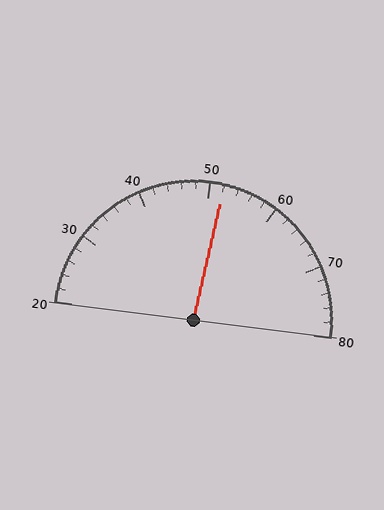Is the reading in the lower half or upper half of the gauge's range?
The reading is in the upper half of the range (20 to 80).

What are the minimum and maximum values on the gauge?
The gauge ranges from 20 to 80.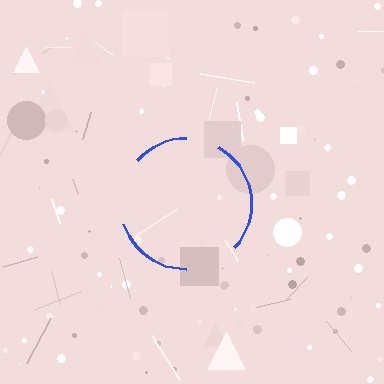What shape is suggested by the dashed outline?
The dashed outline suggests a circle.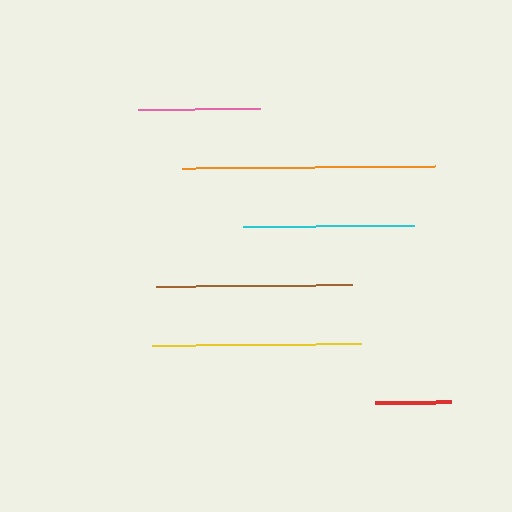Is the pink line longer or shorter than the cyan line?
The cyan line is longer than the pink line.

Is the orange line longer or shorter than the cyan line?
The orange line is longer than the cyan line.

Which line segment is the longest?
The orange line is the longest at approximately 253 pixels.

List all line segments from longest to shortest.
From longest to shortest: orange, yellow, brown, cyan, pink, red.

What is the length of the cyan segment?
The cyan segment is approximately 171 pixels long.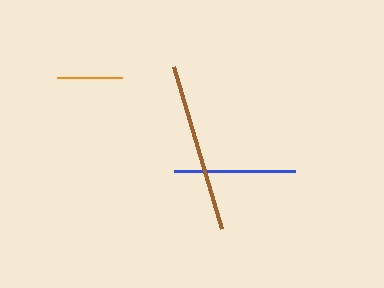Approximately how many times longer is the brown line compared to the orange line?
The brown line is approximately 2.6 times the length of the orange line.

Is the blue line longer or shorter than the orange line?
The blue line is longer than the orange line.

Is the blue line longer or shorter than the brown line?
The brown line is longer than the blue line.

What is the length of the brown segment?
The brown segment is approximately 170 pixels long.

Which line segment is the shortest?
The orange line is the shortest at approximately 64 pixels.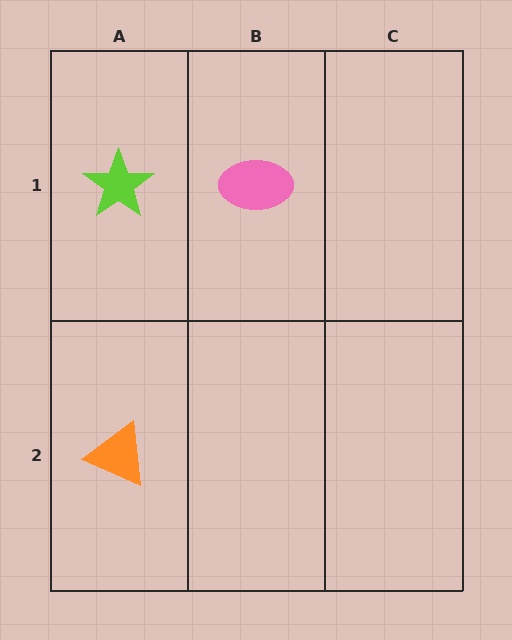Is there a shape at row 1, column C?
No, that cell is empty.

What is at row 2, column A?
An orange triangle.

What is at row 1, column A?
A lime star.